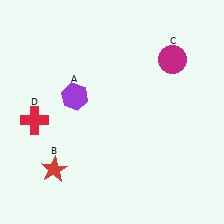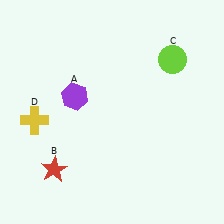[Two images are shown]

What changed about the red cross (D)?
In Image 1, D is red. In Image 2, it changed to yellow.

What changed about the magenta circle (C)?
In Image 1, C is magenta. In Image 2, it changed to lime.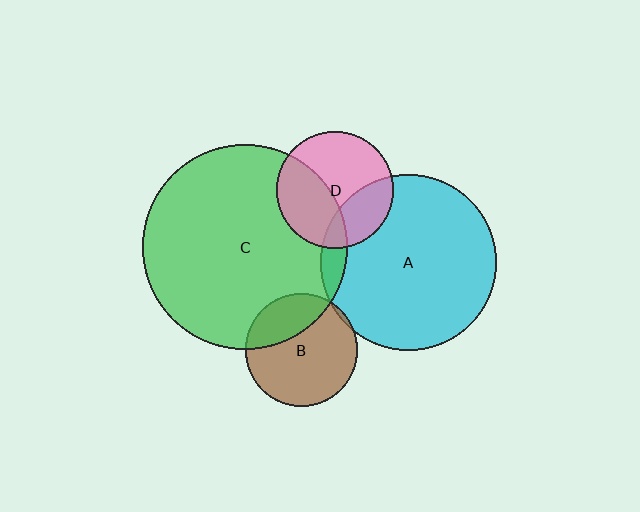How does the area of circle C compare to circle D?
Approximately 3.0 times.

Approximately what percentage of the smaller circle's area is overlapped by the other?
Approximately 30%.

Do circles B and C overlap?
Yes.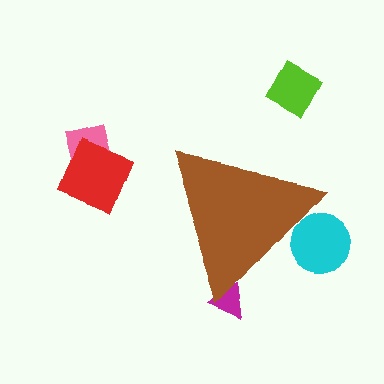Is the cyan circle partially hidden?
Yes, the cyan circle is partially hidden behind the brown triangle.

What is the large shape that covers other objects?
A brown triangle.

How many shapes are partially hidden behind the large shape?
2 shapes are partially hidden.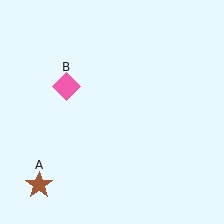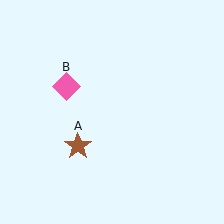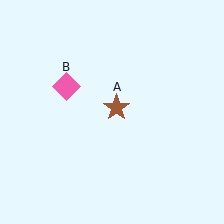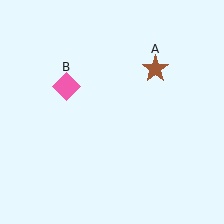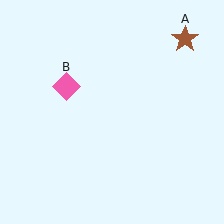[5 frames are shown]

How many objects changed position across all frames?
1 object changed position: brown star (object A).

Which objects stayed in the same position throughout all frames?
Pink diamond (object B) remained stationary.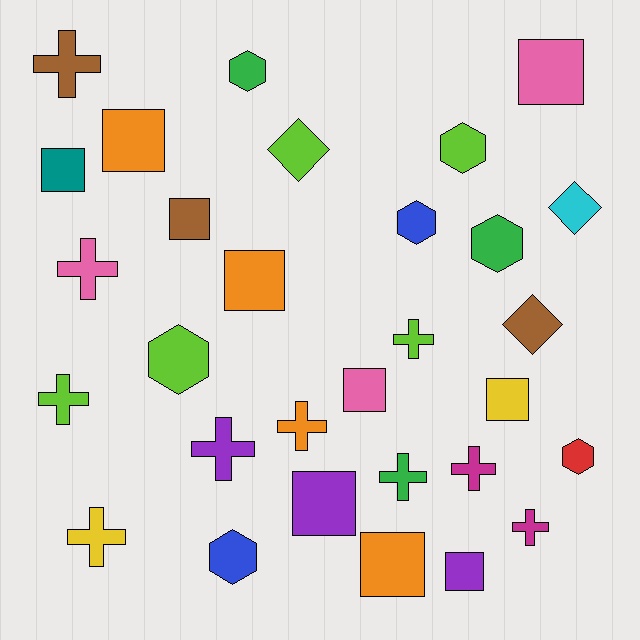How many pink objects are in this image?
There are 3 pink objects.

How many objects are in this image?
There are 30 objects.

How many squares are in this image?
There are 10 squares.